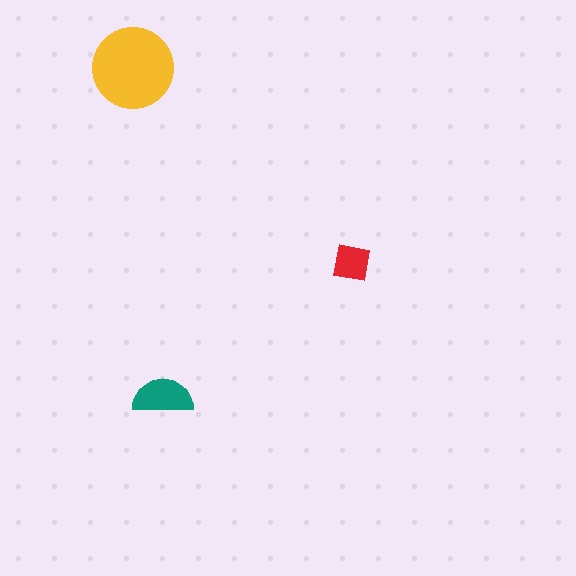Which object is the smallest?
The red square.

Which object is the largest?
The yellow circle.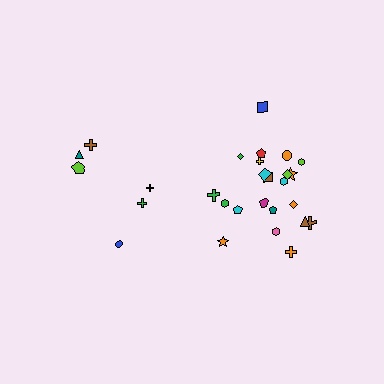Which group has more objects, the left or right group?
The right group.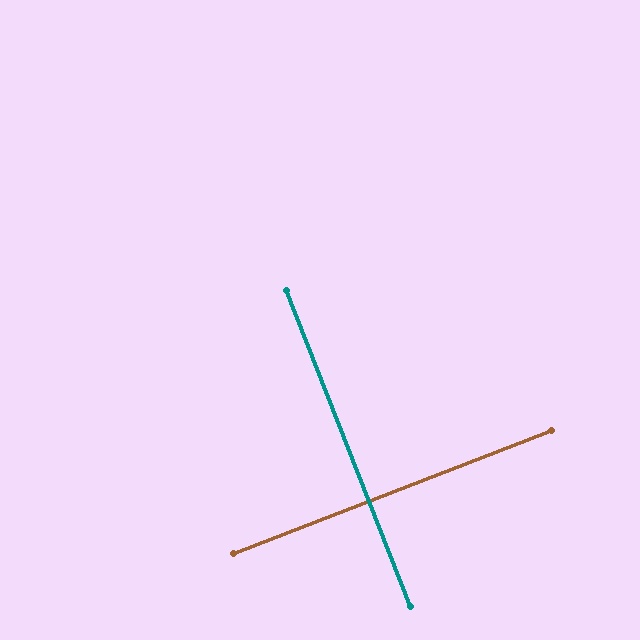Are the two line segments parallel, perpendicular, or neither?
Perpendicular — they meet at approximately 90°.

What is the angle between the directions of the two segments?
Approximately 90 degrees.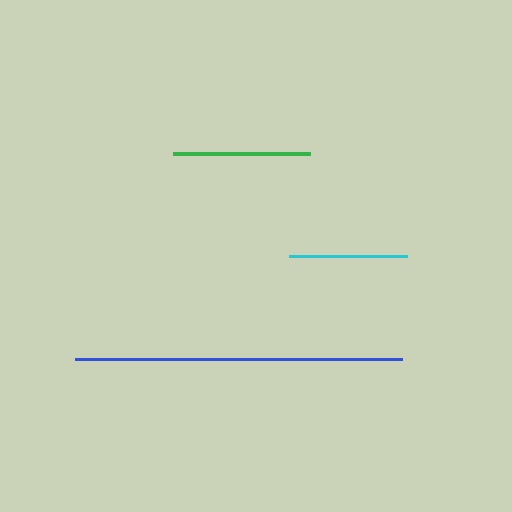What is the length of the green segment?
The green segment is approximately 137 pixels long.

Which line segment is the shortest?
The cyan line is the shortest at approximately 118 pixels.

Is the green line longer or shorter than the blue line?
The blue line is longer than the green line.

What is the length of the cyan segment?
The cyan segment is approximately 118 pixels long.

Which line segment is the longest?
The blue line is the longest at approximately 327 pixels.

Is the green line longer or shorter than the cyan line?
The green line is longer than the cyan line.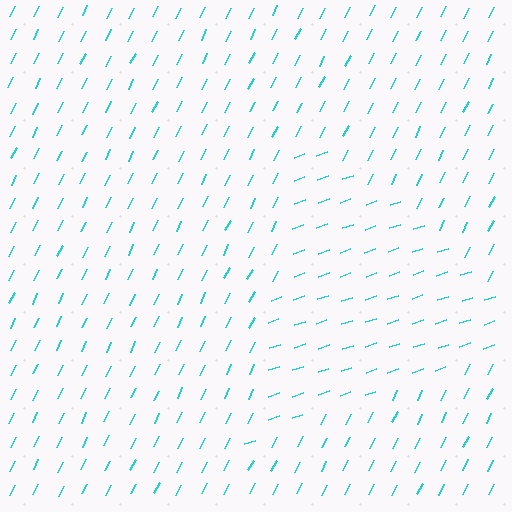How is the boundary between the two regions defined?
The boundary is defined purely by a change in line orientation (approximately 45 degrees difference). All lines are the same color and thickness.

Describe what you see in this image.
The image is filled with small cyan line segments. A triangle region in the image has lines oriented differently from the surrounding lines, creating a visible texture boundary.